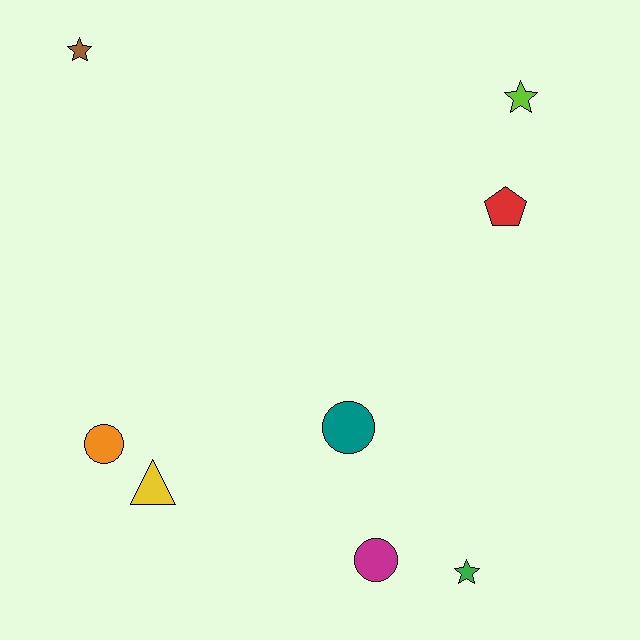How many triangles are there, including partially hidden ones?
There is 1 triangle.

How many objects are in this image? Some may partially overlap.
There are 8 objects.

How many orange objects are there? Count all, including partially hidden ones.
There is 1 orange object.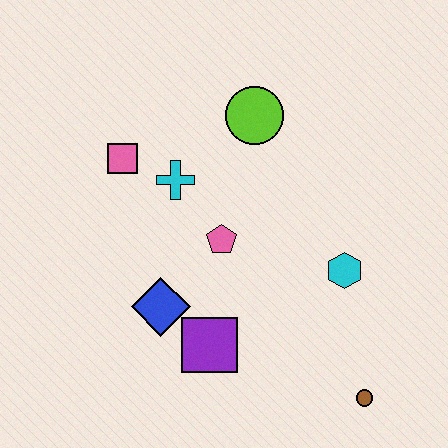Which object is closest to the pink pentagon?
The cyan cross is closest to the pink pentagon.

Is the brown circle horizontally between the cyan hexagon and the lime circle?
No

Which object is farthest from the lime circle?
The brown circle is farthest from the lime circle.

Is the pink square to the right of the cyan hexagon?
No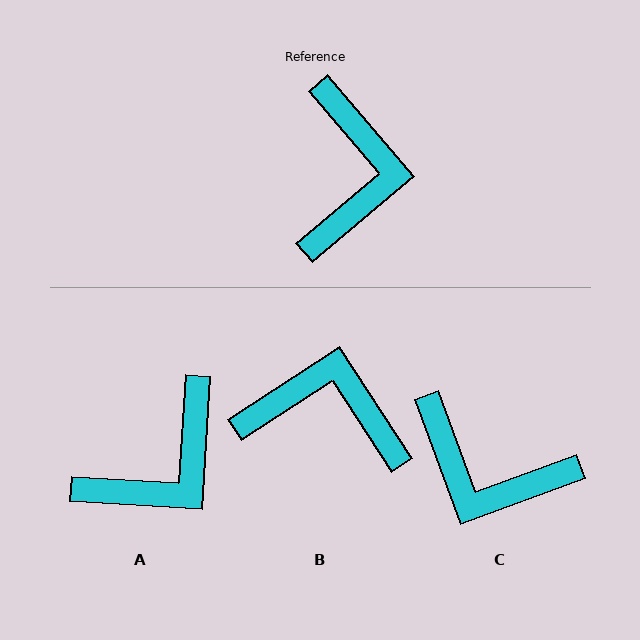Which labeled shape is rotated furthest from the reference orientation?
C, about 110 degrees away.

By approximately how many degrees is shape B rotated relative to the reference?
Approximately 83 degrees counter-clockwise.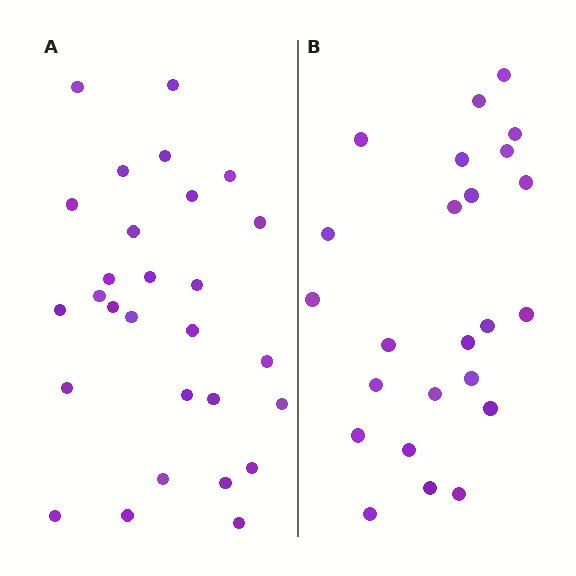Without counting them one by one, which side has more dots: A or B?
Region A (the left region) has more dots.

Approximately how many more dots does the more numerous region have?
Region A has about 4 more dots than region B.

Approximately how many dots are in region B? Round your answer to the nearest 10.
About 20 dots. (The exact count is 24, which rounds to 20.)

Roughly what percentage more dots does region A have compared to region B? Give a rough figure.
About 15% more.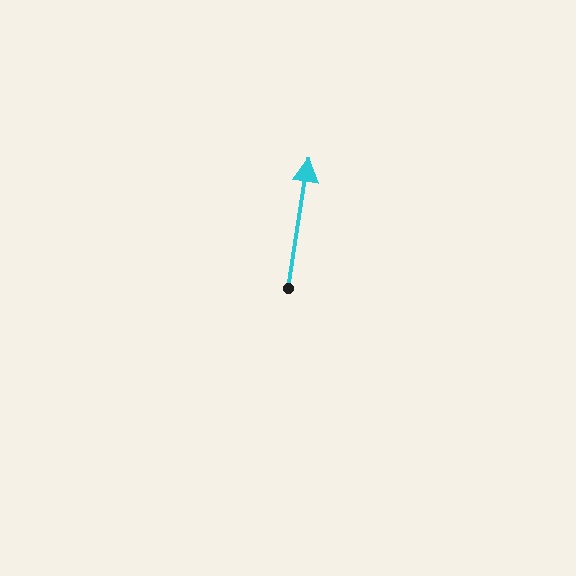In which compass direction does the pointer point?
North.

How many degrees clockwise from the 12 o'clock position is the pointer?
Approximately 9 degrees.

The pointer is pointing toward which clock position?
Roughly 12 o'clock.